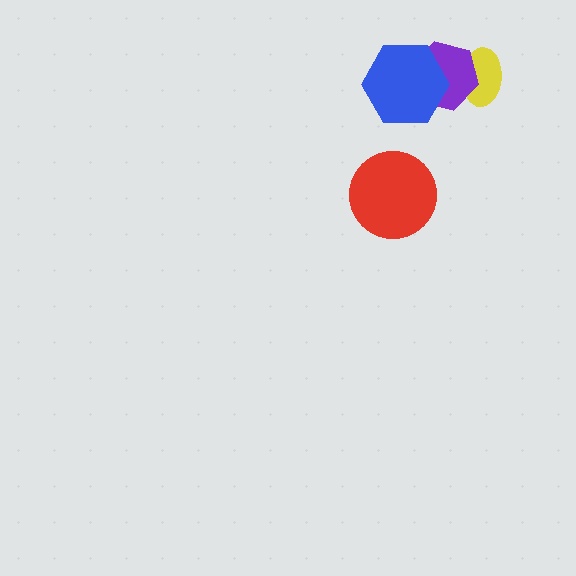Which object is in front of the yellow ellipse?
The purple hexagon is in front of the yellow ellipse.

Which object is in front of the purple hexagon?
The blue hexagon is in front of the purple hexagon.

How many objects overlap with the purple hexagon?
2 objects overlap with the purple hexagon.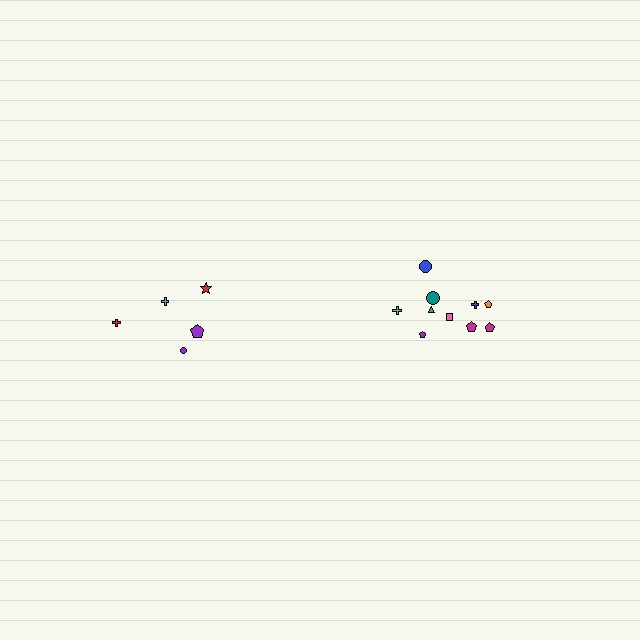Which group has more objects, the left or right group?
The right group.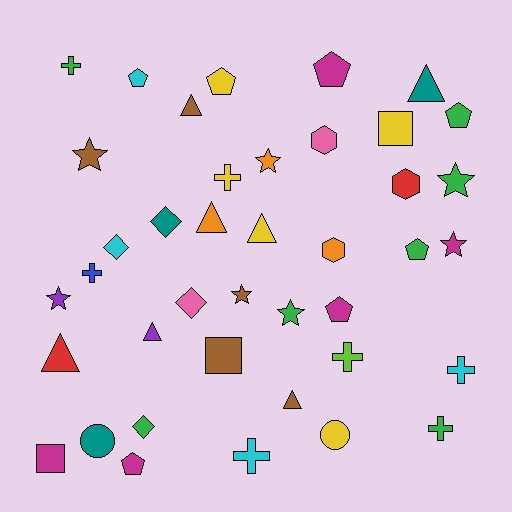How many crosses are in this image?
There are 7 crosses.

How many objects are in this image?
There are 40 objects.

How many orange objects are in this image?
There are 3 orange objects.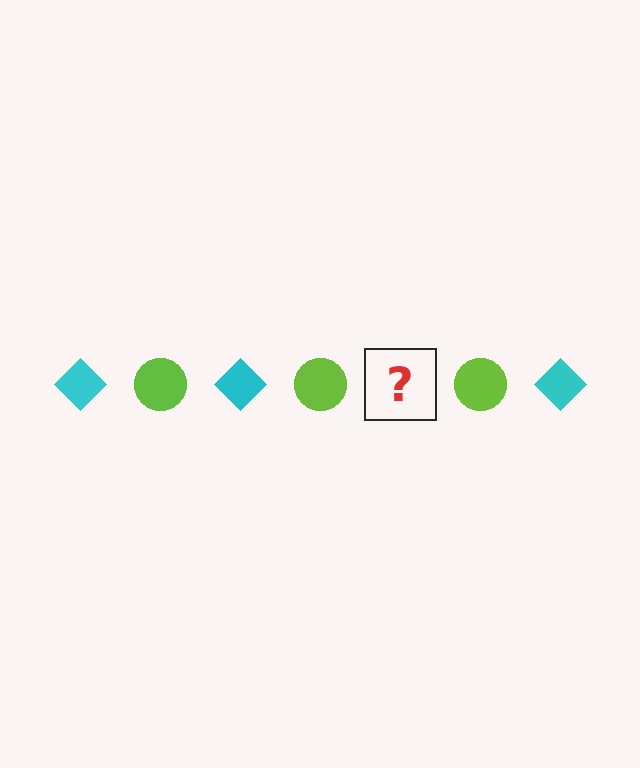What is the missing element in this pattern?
The missing element is a cyan diamond.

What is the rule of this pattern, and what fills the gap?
The rule is that the pattern alternates between cyan diamond and lime circle. The gap should be filled with a cyan diamond.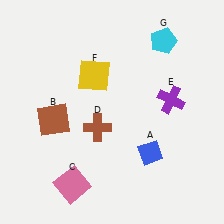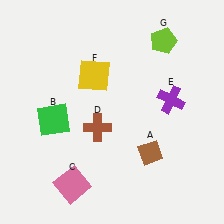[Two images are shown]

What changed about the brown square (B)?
In Image 1, B is brown. In Image 2, it changed to green.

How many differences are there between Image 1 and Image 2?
There are 3 differences between the two images.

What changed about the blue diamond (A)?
In Image 1, A is blue. In Image 2, it changed to brown.